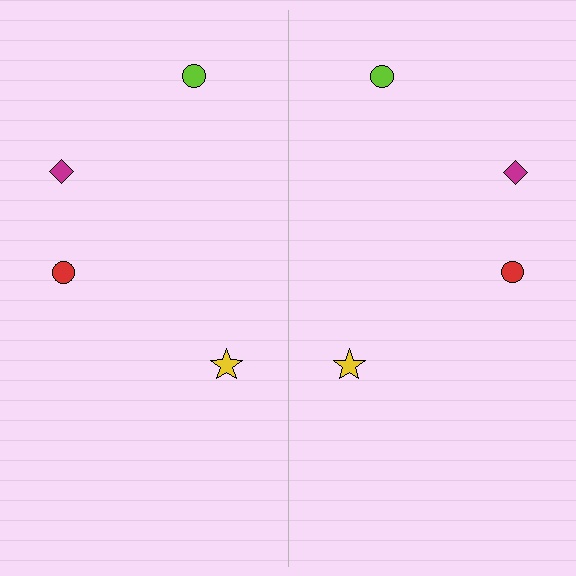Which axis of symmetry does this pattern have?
The pattern has a vertical axis of symmetry running through the center of the image.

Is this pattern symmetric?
Yes, this pattern has bilateral (reflection) symmetry.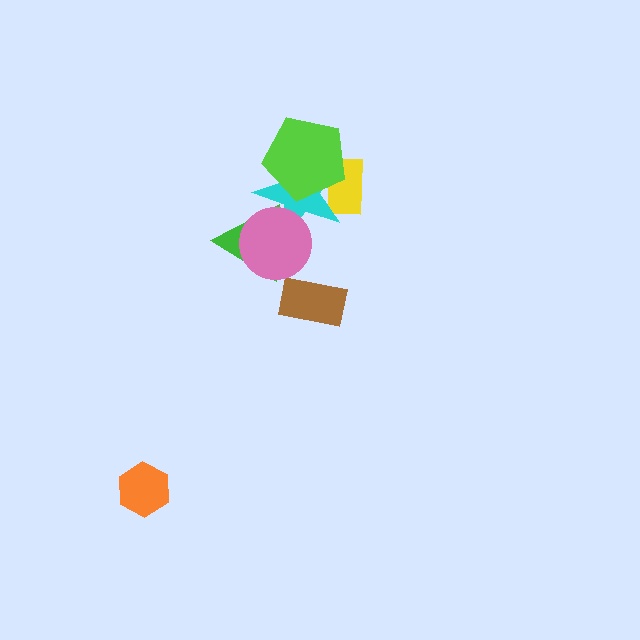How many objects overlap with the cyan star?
4 objects overlap with the cyan star.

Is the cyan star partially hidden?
Yes, it is partially covered by another shape.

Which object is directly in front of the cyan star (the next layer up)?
The lime pentagon is directly in front of the cyan star.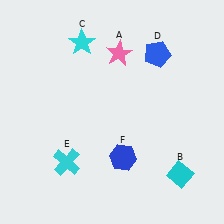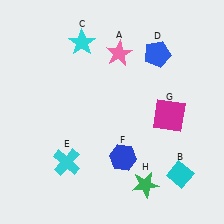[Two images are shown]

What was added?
A magenta square (G), a green star (H) were added in Image 2.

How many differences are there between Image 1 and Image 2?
There are 2 differences between the two images.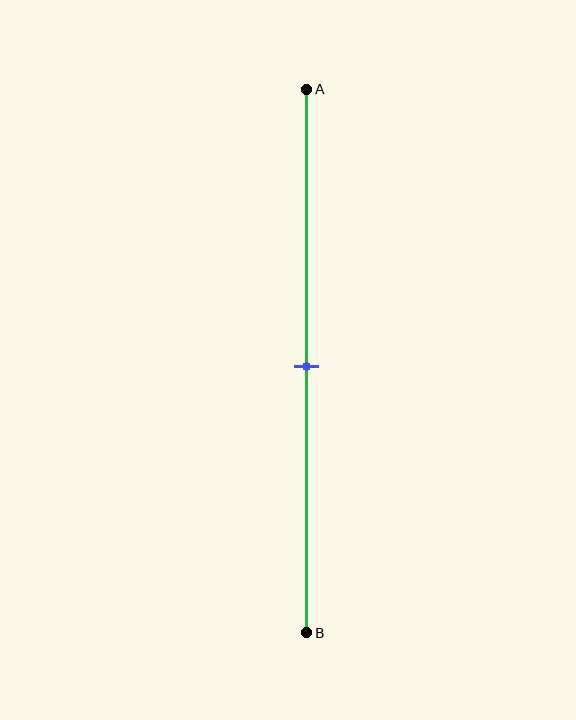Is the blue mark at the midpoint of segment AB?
Yes, the mark is approximately at the midpoint.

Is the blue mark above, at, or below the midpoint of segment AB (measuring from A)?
The blue mark is approximately at the midpoint of segment AB.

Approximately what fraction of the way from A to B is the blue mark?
The blue mark is approximately 50% of the way from A to B.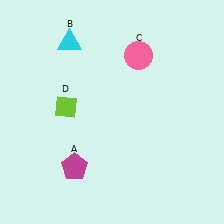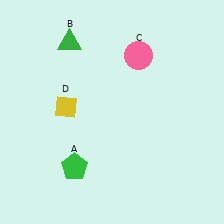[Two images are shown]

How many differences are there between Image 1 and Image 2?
There are 3 differences between the two images.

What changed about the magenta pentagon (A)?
In Image 1, A is magenta. In Image 2, it changed to green.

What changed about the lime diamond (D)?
In Image 1, D is lime. In Image 2, it changed to yellow.